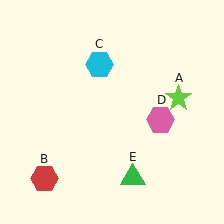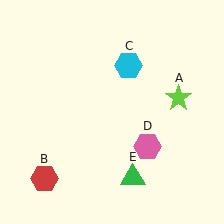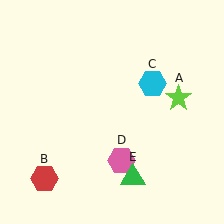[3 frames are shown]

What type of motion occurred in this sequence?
The cyan hexagon (object C), pink hexagon (object D) rotated clockwise around the center of the scene.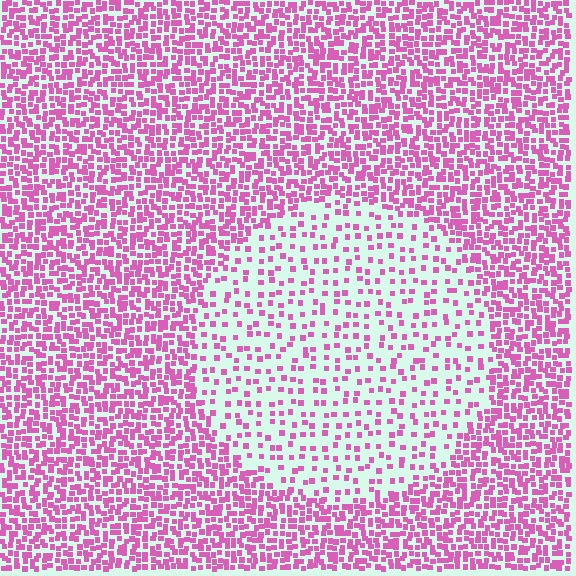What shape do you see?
I see a circle.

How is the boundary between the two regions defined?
The boundary is defined by a change in element density (approximately 2.6x ratio). All elements are the same color, size, and shape.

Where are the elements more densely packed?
The elements are more densely packed outside the circle boundary.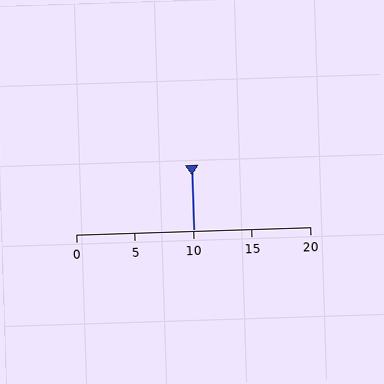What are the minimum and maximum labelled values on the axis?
The axis runs from 0 to 20.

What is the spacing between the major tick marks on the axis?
The major ticks are spaced 5 apart.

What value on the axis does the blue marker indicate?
The marker indicates approximately 10.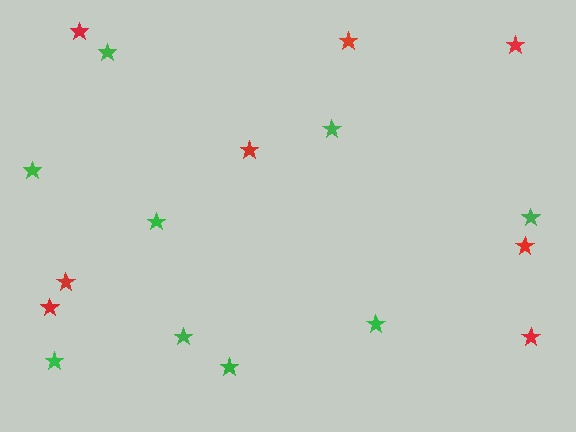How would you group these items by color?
There are 2 groups: one group of green stars (9) and one group of red stars (8).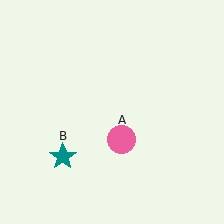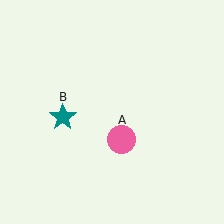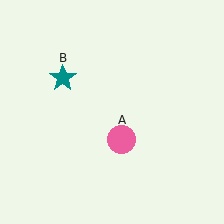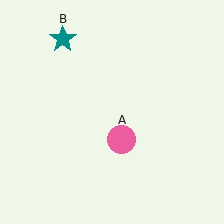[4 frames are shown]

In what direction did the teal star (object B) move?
The teal star (object B) moved up.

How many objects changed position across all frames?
1 object changed position: teal star (object B).